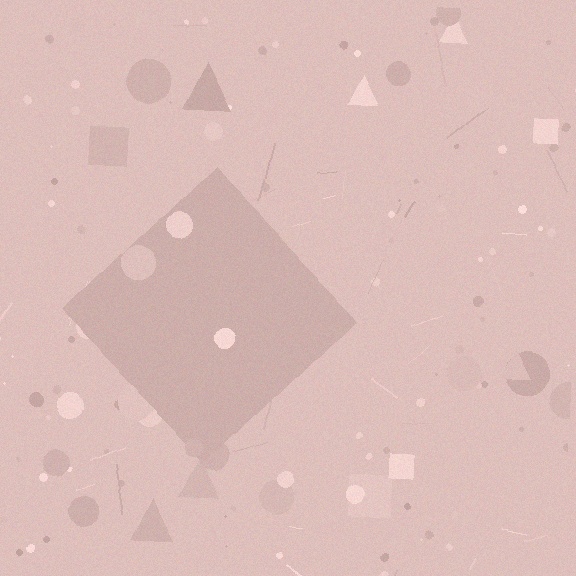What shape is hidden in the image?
A diamond is hidden in the image.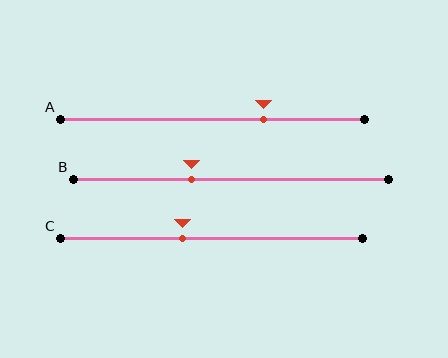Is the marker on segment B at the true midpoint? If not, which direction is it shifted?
No, the marker on segment B is shifted to the left by about 12% of the segment length.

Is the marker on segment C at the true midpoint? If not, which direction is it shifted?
No, the marker on segment C is shifted to the left by about 9% of the segment length.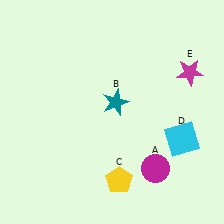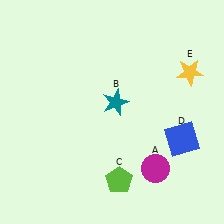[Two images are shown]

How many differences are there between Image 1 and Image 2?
There are 3 differences between the two images.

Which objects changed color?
C changed from yellow to lime. D changed from cyan to blue. E changed from magenta to yellow.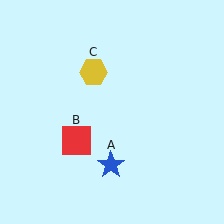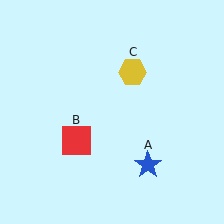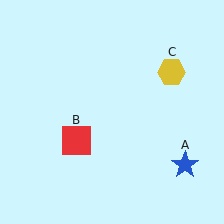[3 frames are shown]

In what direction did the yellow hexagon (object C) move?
The yellow hexagon (object C) moved right.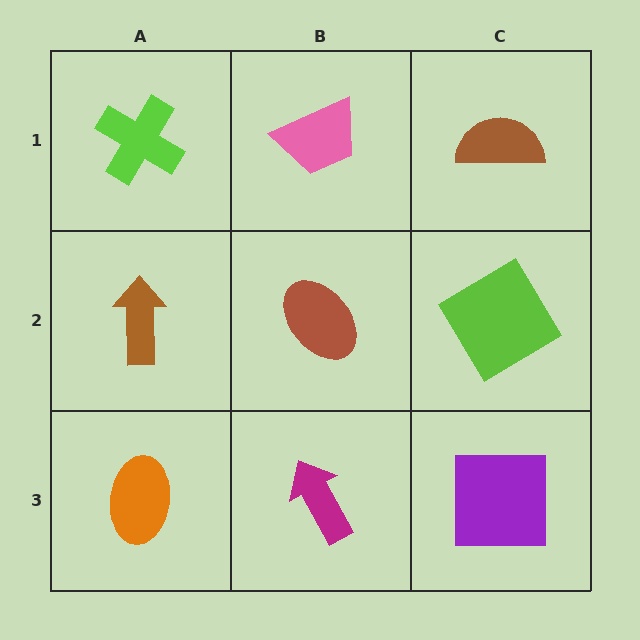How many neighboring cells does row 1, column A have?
2.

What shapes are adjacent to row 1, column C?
A lime diamond (row 2, column C), a pink trapezoid (row 1, column B).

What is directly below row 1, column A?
A brown arrow.